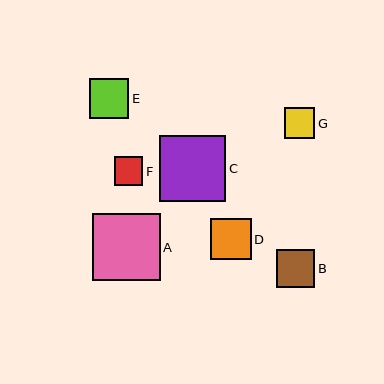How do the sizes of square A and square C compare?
Square A and square C are approximately the same size.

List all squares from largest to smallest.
From largest to smallest: A, C, D, E, B, G, F.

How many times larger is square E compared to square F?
Square E is approximately 1.4 times the size of square F.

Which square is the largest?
Square A is the largest with a size of approximately 67 pixels.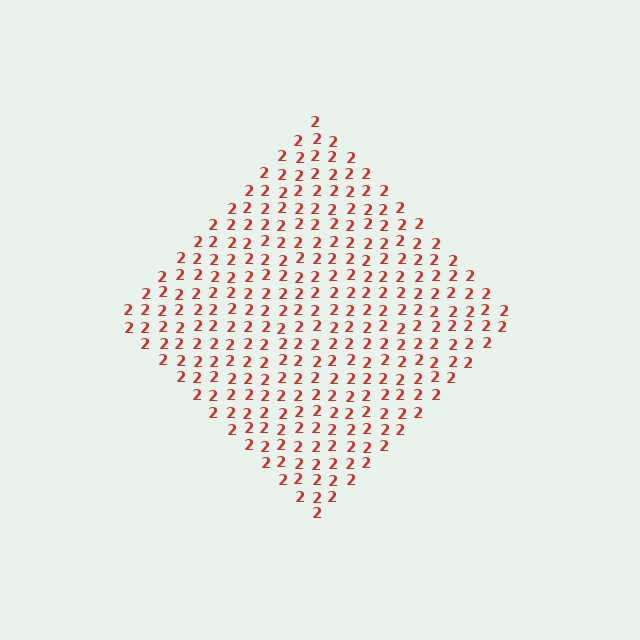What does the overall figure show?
The overall figure shows a diamond.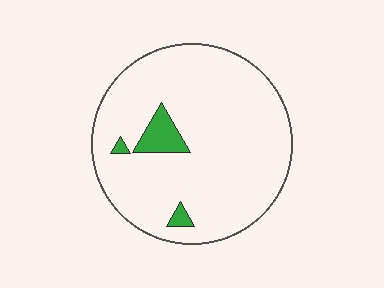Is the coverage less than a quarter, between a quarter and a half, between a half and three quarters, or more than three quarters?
Less than a quarter.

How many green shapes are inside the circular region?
3.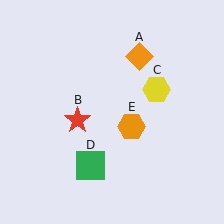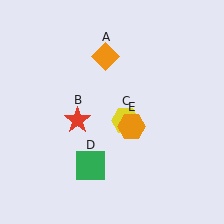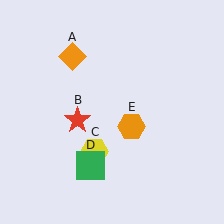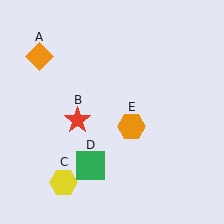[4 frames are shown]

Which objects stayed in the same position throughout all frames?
Red star (object B) and green square (object D) and orange hexagon (object E) remained stationary.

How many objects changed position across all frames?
2 objects changed position: orange diamond (object A), yellow hexagon (object C).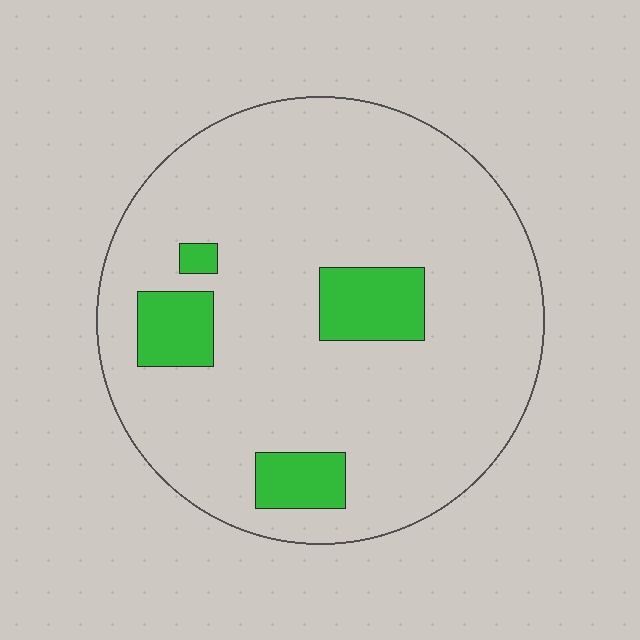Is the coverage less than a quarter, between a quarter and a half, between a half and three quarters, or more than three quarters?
Less than a quarter.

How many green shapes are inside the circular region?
4.